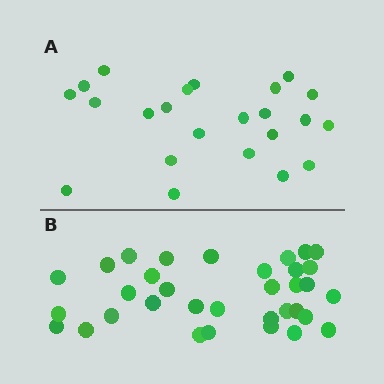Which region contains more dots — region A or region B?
Region B (the bottom region) has more dots.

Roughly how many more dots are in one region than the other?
Region B has roughly 12 or so more dots than region A.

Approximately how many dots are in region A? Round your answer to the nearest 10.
About 20 dots. (The exact count is 23, which rounds to 20.)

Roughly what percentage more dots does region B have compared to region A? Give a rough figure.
About 50% more.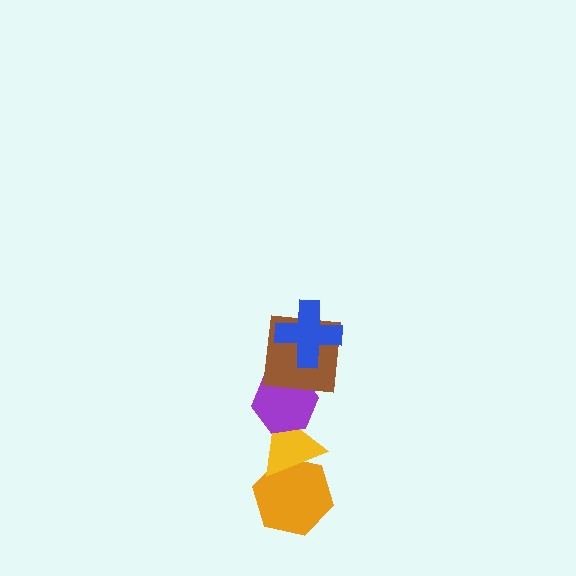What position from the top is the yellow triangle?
The yellow triangle is 4th from the top.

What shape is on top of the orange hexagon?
The yellow triangle is on top of the orange hexagon.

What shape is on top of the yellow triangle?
The purple hexagon is on top of the yellow triangle.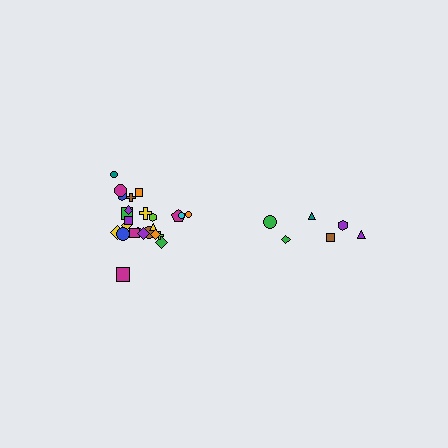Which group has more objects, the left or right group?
The left group.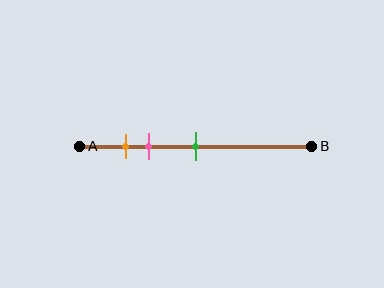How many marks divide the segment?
There are 3 marks dividing the segment.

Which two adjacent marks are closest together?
The orange and pink marks are the closest adjacent pair.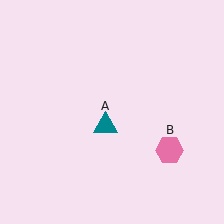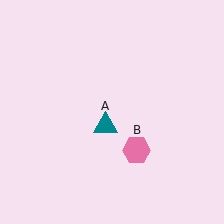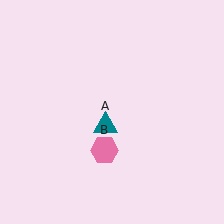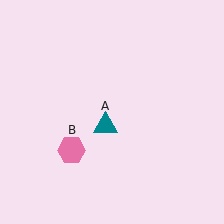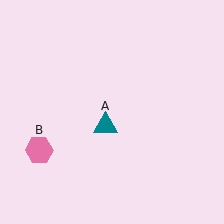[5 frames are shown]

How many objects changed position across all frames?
1 object changed position: pink hexagon (object B).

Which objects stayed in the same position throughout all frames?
Teal triangle (object A) remained stationary.